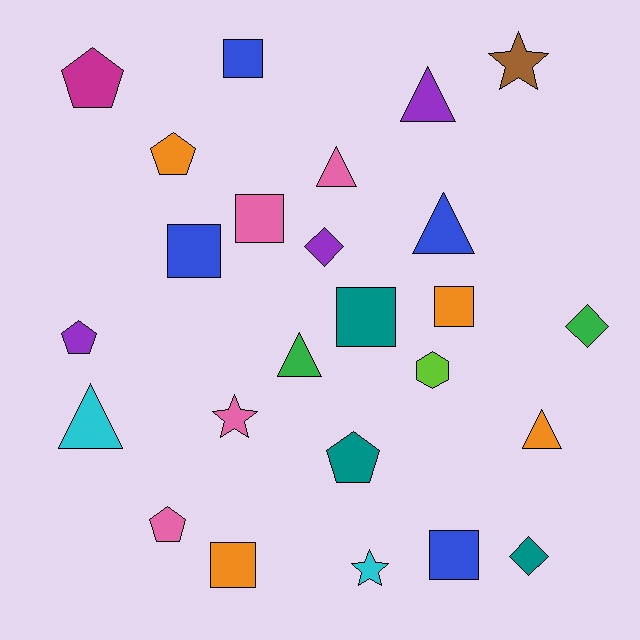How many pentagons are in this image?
There are 5 pentagons.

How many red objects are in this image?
There are no red objects.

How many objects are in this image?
There are 25 objects.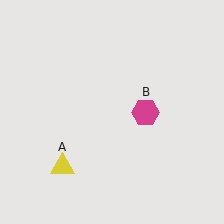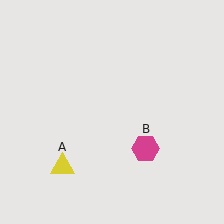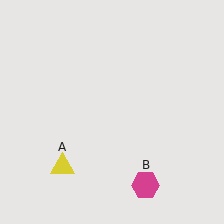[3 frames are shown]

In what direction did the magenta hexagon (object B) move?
The magenta hexagon (object B) moved down.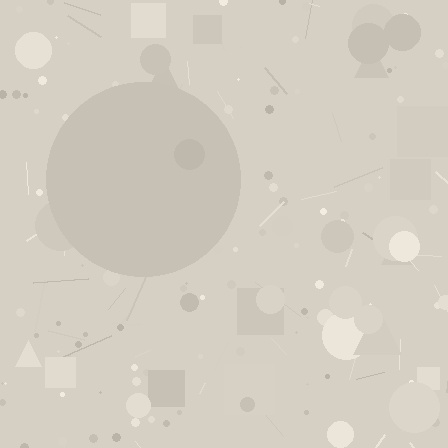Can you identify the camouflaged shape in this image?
The camouflaged shape is a circle.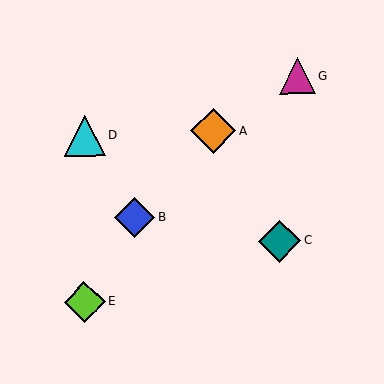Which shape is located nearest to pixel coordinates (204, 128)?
The orange diamond (labeled A) at (213, 131) is nearest to that location.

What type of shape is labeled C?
Shape C is a teal diamond.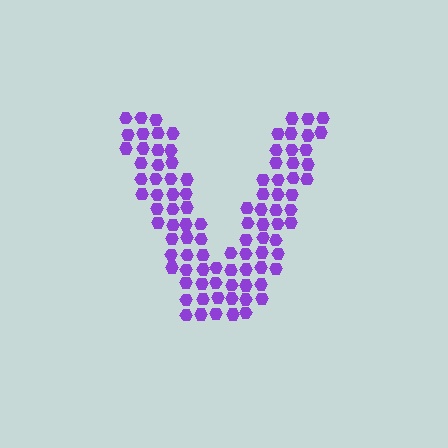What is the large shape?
The large shape is the letter V.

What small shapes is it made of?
It is made of small hexagons.